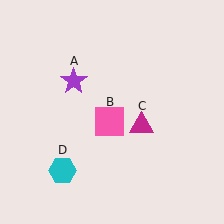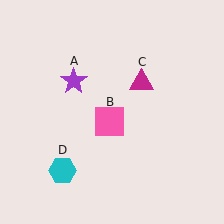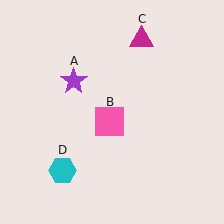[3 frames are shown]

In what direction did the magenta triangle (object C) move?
The magenta triangle (object C) moved up.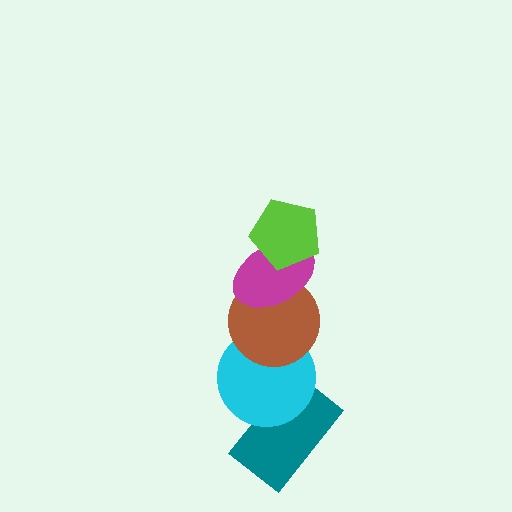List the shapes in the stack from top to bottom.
From top to bottom: the lime pentagon, the magenta ellipse, the brown circle, the cyan circle, the teal rectangle.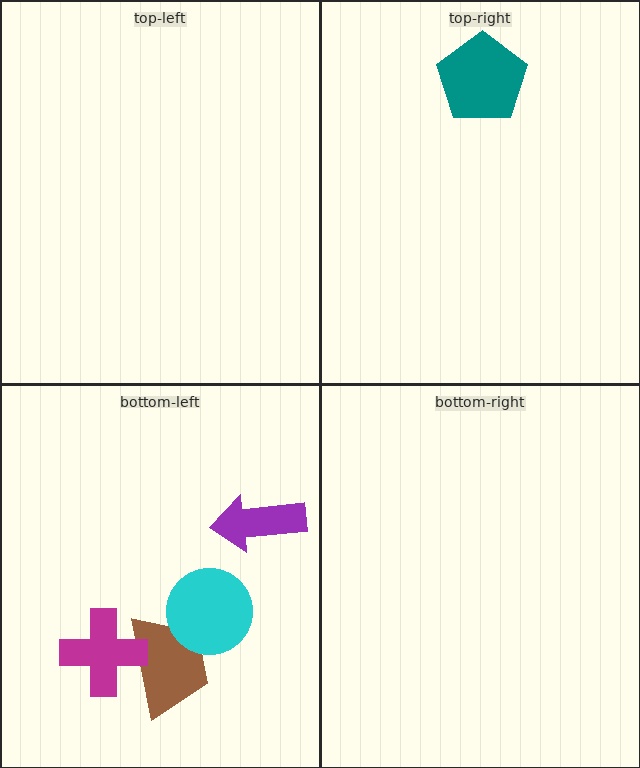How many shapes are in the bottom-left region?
4.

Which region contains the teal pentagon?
The top-right region.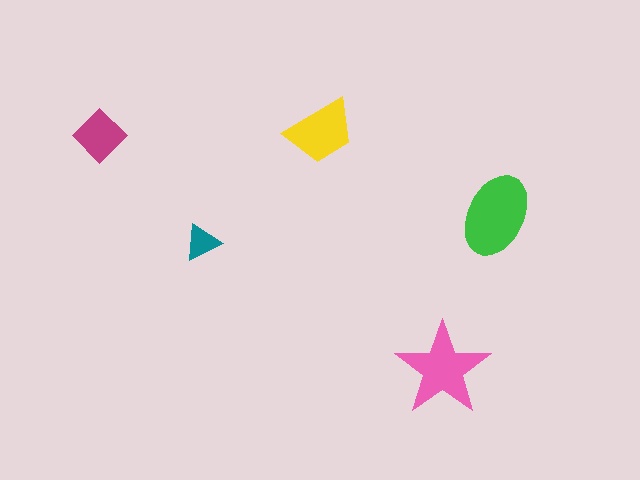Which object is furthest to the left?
The magenta diamond is leftmost.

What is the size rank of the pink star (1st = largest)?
2nd.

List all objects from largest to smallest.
The green ellipse, the pink star, the yellow trapezoid, the magenta diamond, the teal triangle.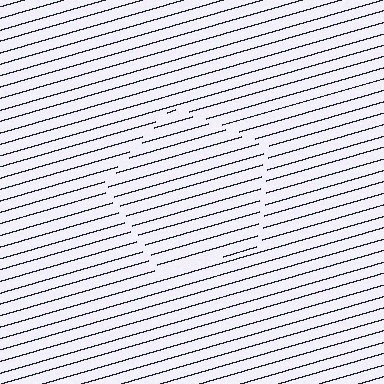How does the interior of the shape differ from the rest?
The interior of the shape contains the same grating, shifted by half a period — the contour is defined by the phase discontinuity where line-ends from the inner and outer gratings abut.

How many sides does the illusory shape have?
5 sides — the line-ends trace a pentagon.